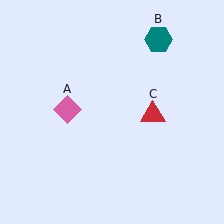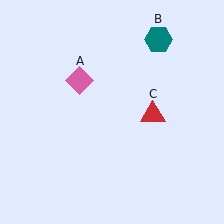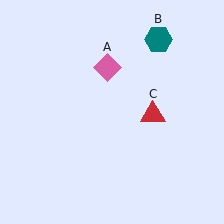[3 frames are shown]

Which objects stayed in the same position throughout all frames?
Teal hexagon (object B) and red triangle (object C) remained stationary.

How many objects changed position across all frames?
1 object changed position: pink diamond (object A).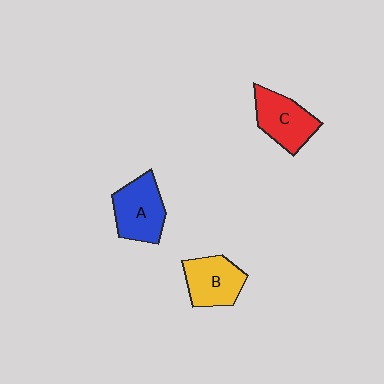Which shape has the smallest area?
Shape B (yellow).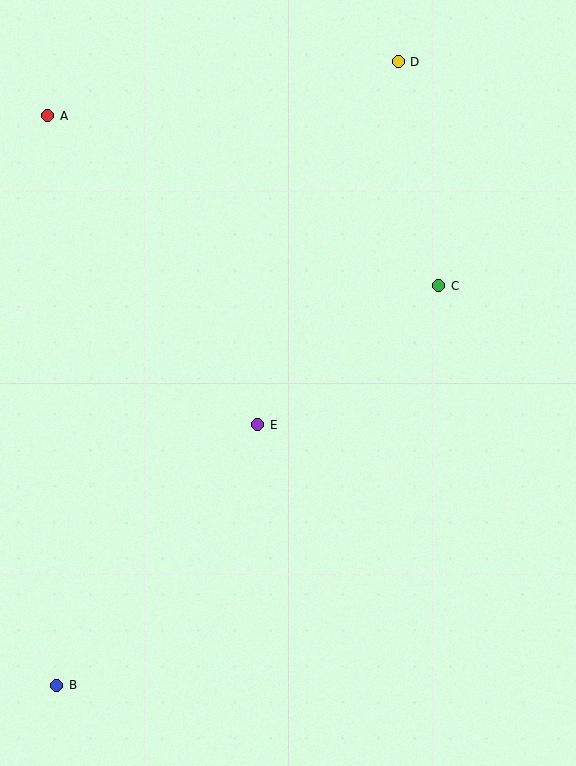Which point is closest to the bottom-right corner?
Point E is closest to the bottom-right corner.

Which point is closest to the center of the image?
Point E at (258, 425) is closest to the center.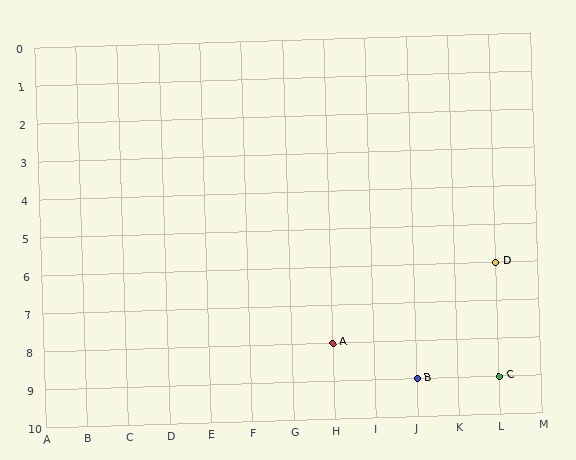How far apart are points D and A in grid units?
Points D and A are 4 columns and 2 rows apart (about 4.5 grid units diagonally).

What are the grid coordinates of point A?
Point A is at grid coordinates (H, 8).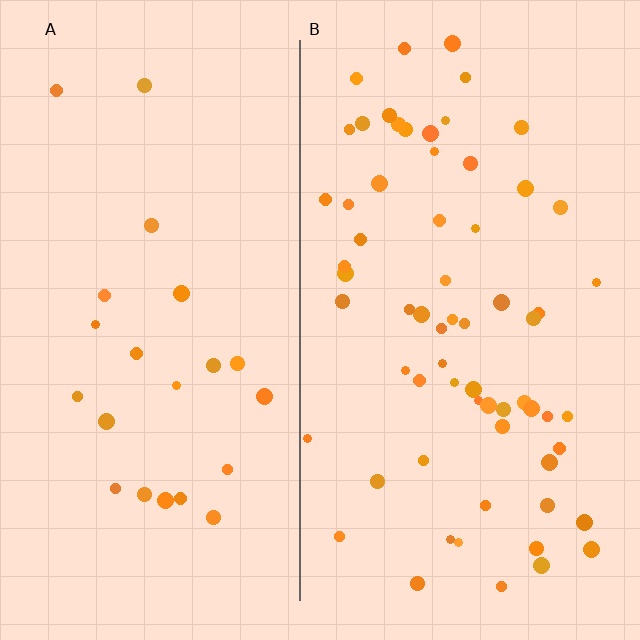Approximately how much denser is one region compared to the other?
Approximately 2.9× — region B over region A.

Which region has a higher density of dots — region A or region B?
B (the right).